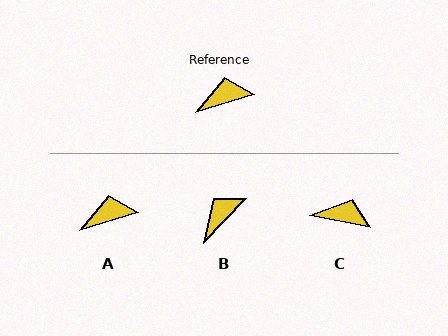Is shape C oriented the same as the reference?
No, it is off by about 29 degrees.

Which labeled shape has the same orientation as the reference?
A.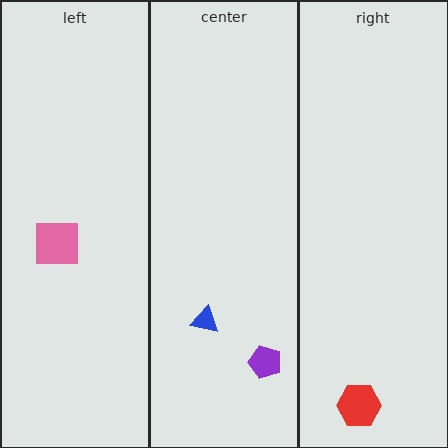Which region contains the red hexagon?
The right region.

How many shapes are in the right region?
1.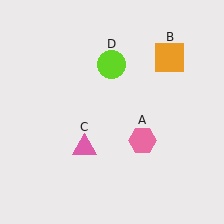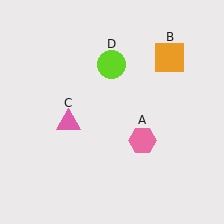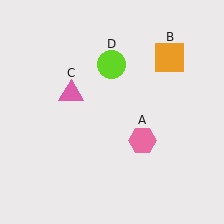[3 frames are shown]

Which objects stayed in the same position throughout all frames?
Pink hexagon (object A) and orange square (object B) and lime circle (object D) remained stationary.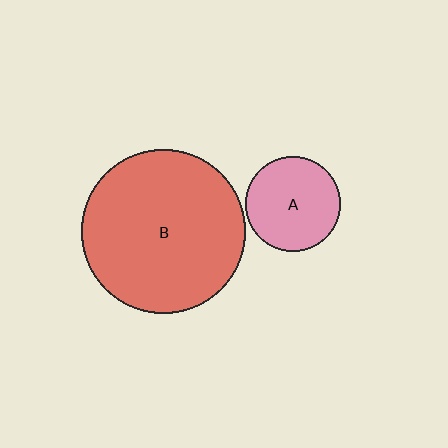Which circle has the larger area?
Circle B (red).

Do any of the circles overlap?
No, none of the circles overlap.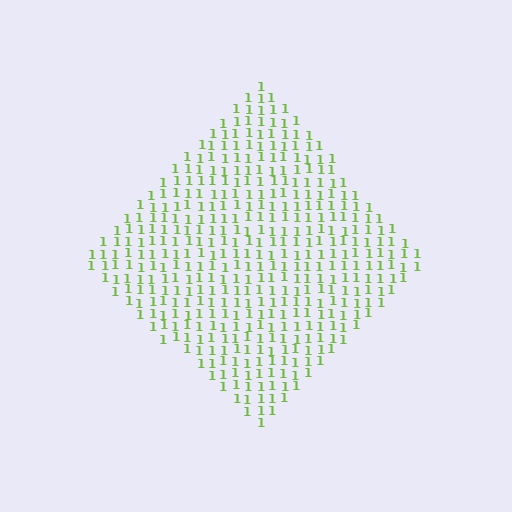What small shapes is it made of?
It is made of small digit 1's.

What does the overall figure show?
The overall figure shows a diamond.